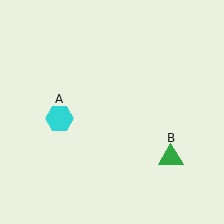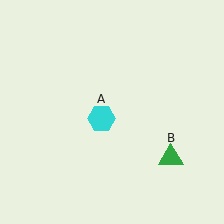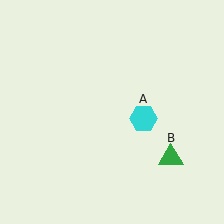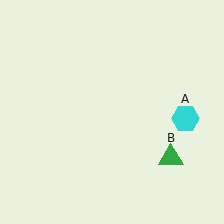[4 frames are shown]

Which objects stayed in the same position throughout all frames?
Green triangle (object B) remained stationary.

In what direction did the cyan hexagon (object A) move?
The cyan hexagon (object A) moved right.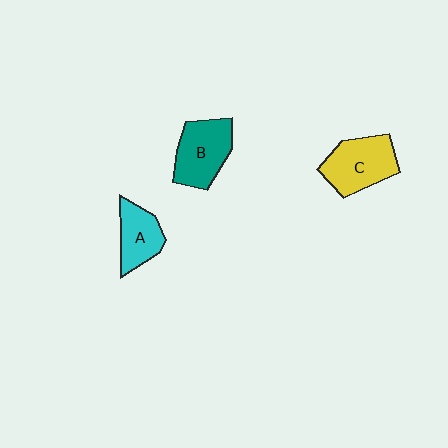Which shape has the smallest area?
Shape A (cyan).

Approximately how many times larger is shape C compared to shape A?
Approximately 1.4 times.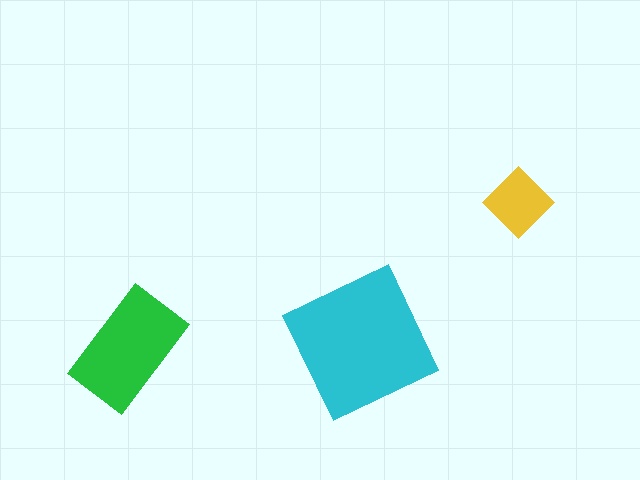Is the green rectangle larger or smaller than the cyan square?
Smaller.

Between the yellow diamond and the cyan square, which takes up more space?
The cyan square.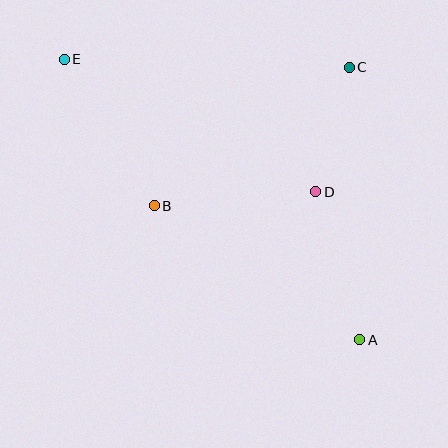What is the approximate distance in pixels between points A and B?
The distance between A and B is approximately 245 pixels.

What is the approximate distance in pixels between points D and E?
The distance between D and E is approximately 284 pixels.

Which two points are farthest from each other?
Points A and E are farthest from each other.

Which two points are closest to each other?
Points C and D are closest to each other.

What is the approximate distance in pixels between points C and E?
The distance between C and E is approximately 285 pixels.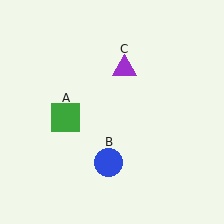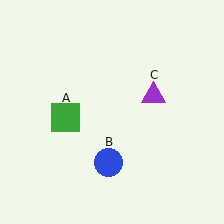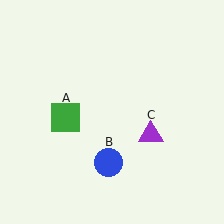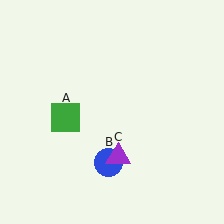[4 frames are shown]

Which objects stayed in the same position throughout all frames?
Green square (object A) and blue circle (object B) remained stationary.